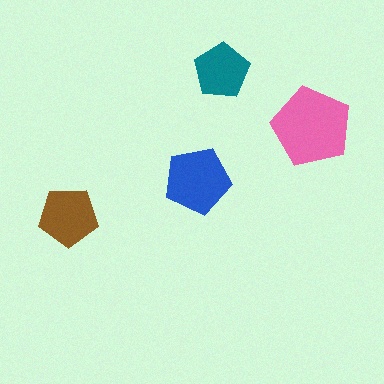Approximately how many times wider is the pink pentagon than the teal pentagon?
About 1.5 times wider.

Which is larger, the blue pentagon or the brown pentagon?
The blue one.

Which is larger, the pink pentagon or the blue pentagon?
The pink one.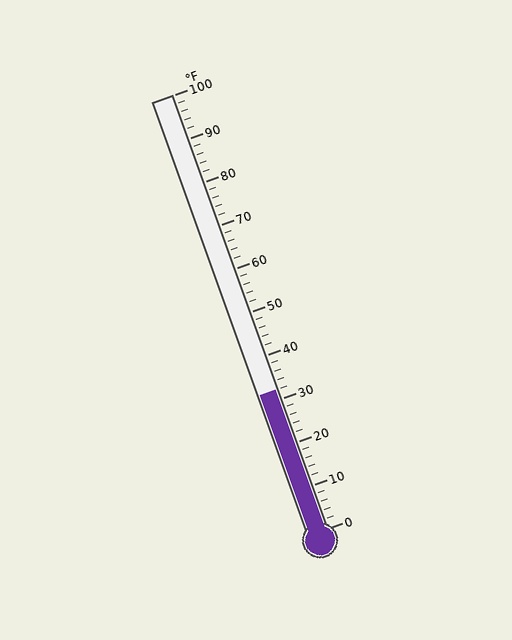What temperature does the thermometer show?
The thermometer shows approximately 32°F.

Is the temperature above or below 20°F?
The temperature is above 20°F.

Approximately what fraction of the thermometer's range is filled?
The thermometer is filled to approximately 30% of its range.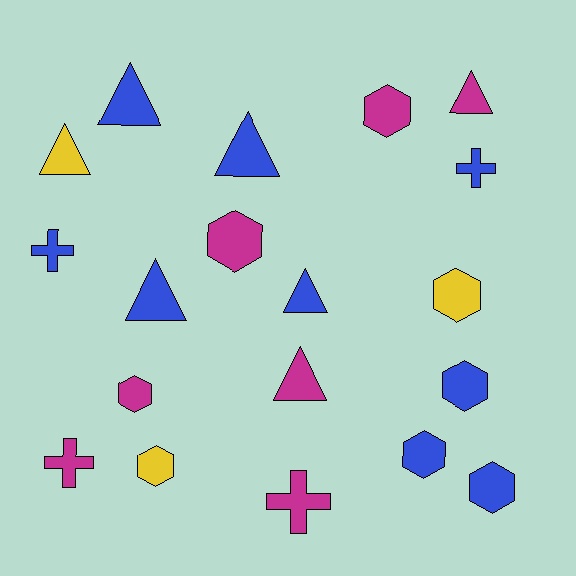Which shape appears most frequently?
Hexagon, with 8 objects.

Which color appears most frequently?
Blue, with 9 objects.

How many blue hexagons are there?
There are 3 blue hexagons.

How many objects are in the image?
There are 19 objects.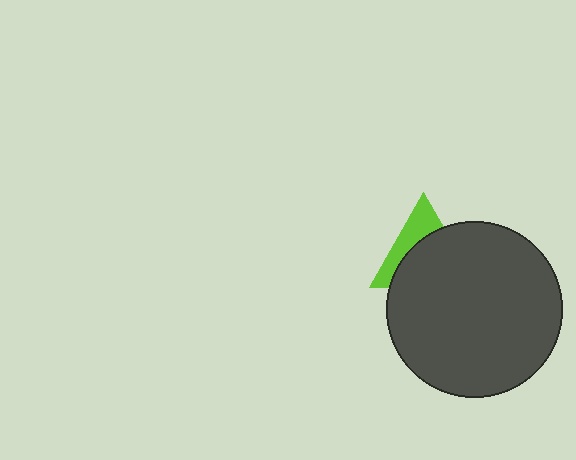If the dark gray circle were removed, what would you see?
You would see the complete lime triangle.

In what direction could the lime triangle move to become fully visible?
The lime triangle could move up. That would shift it out from behind the dark gray circle entirely.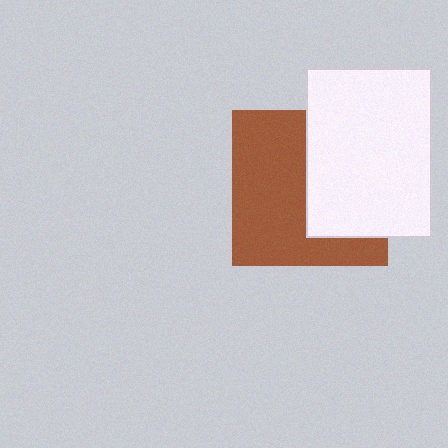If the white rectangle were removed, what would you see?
You would see the complete brown square.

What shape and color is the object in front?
The object in front is a white rectangle.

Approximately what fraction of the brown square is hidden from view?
Roughly 43% of the brown square is hidden behind the white rectangle.